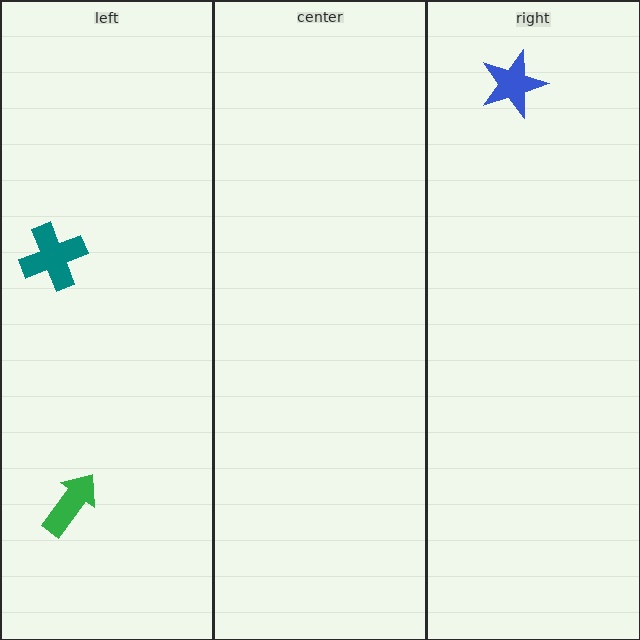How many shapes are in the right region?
1.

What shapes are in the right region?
The blue star.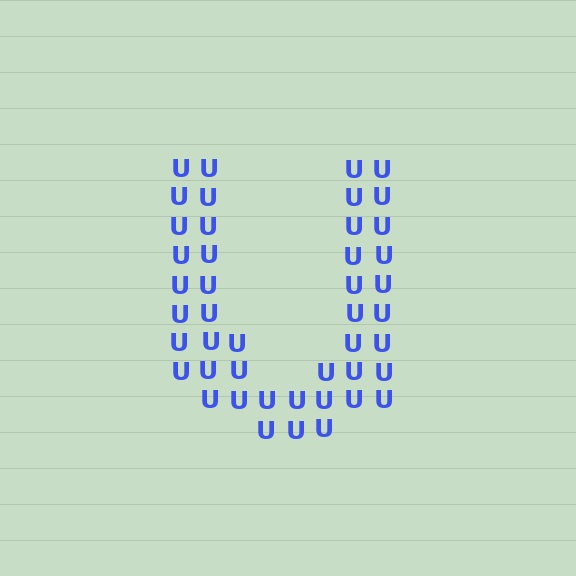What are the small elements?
The small elements are letter U's.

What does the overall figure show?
The overall figure shows the letter U.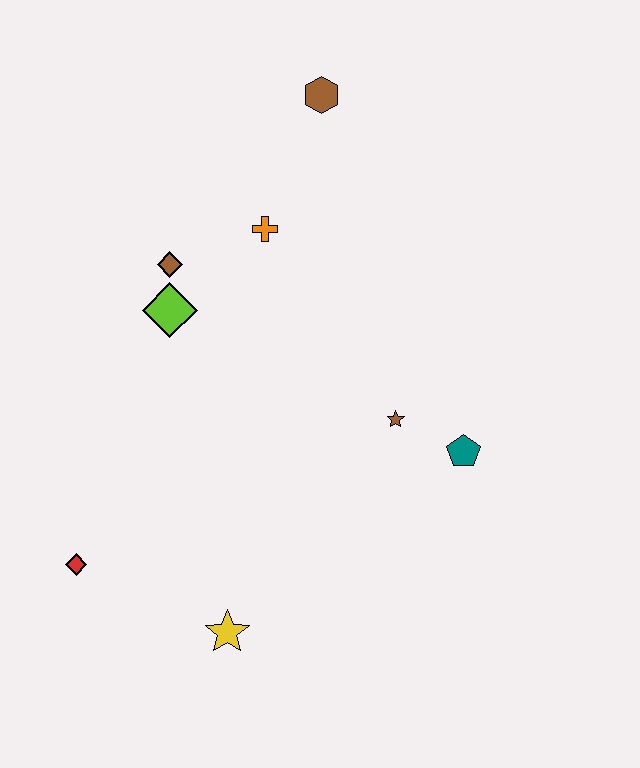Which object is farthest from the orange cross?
The yellow star is farthest from the orange cross.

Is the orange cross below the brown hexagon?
Yes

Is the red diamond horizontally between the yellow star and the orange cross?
No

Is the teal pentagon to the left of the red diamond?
No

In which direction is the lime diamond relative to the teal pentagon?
The lime diamond is to the left of the teal pentagon.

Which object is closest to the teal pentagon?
The brown star is closest to the teal pentagon.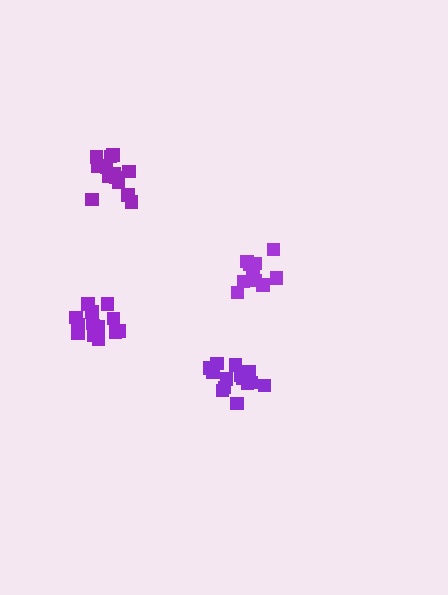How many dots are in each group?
Group 1: 16 dots, Group 2: 17 dots, Group 3: 11 dots, Group 4: 13 dots (57 total).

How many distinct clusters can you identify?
There are 4 distinct clusters.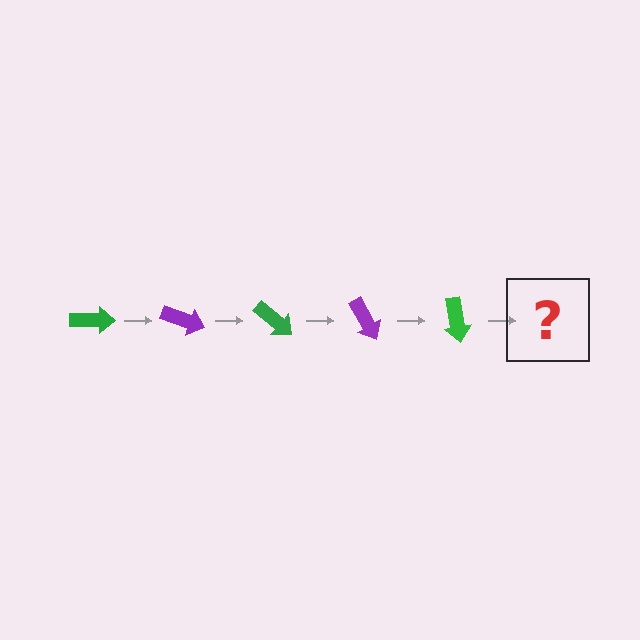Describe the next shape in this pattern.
It should be a purple arrow, rotated 100 degrees from the start.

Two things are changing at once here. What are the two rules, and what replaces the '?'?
The two rules are that it rotates 20 degrees each step and the color cycles through green and purple. The '?' should be a purple arrow, rotated 100 degrees from the start.